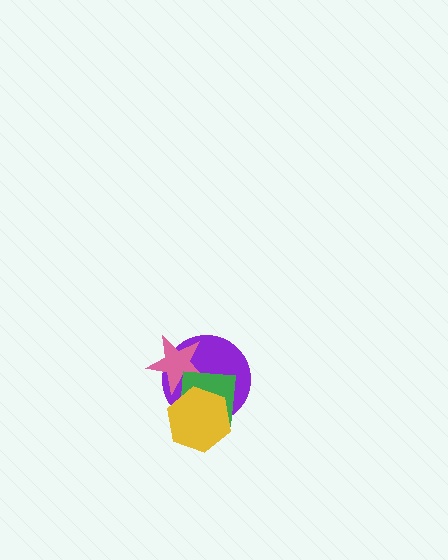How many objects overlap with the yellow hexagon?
2 objects overlap with the yellow hexagon.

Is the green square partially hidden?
Yes, it is partially covered by another shape.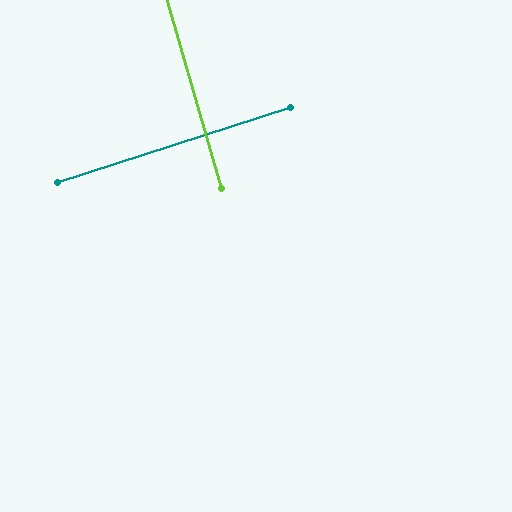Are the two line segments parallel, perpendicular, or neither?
Perpendicular — they meet at approximately 88°.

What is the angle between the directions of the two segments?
Approximately 88 degrees.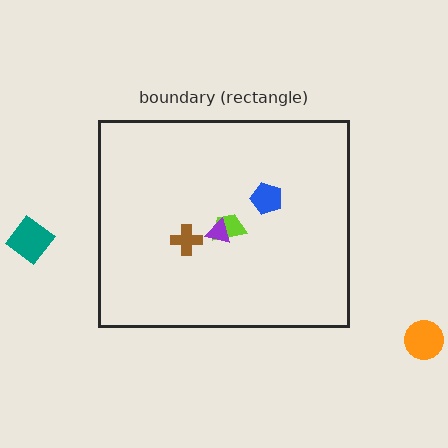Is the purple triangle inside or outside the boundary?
Inside.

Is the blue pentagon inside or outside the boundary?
Inside.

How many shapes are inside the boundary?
4 inside, 2 outside.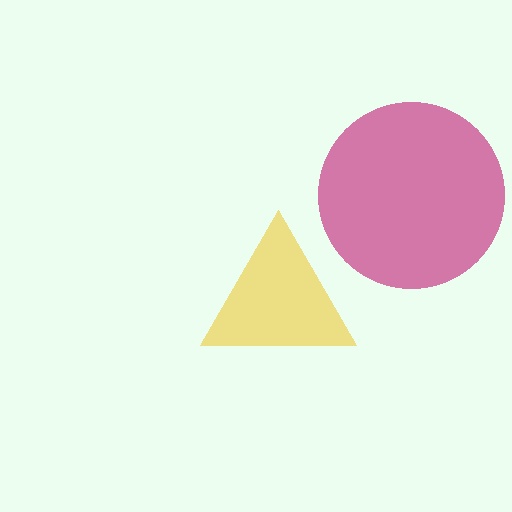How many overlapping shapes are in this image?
There are 2 overlapping shapes in the image.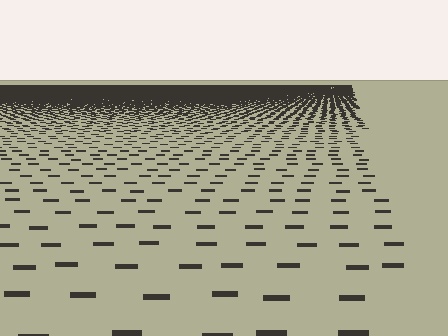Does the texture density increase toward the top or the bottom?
Density increases toward the top.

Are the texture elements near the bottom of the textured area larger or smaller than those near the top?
Larger. Near the bottom, elements are closer to the viewer and appear at a bigger on-screen size.